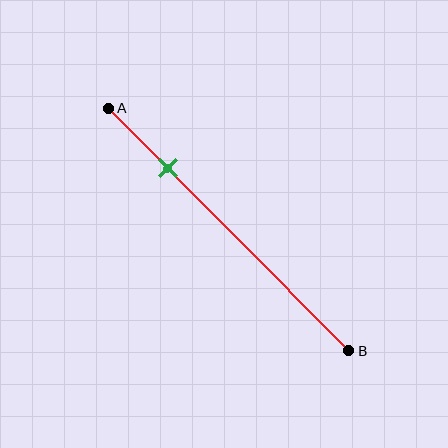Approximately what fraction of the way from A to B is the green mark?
The green mark is approximately 25% of the way from A to B.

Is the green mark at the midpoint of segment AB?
No, the mark is at about 25% from A, not at the 50% midpoint.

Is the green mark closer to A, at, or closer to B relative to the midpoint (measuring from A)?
The green mark is closer to point A than the midpoint of segment AB.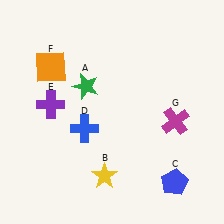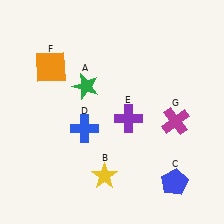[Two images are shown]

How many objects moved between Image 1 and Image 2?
1 object moved between the two images.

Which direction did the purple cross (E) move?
The purple cross (E) moved right.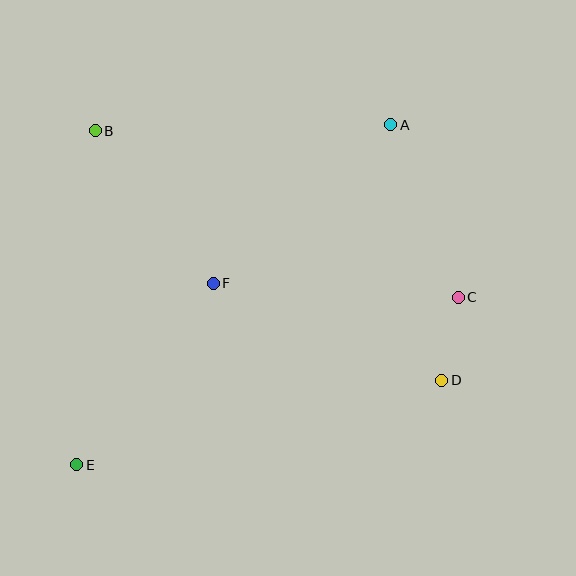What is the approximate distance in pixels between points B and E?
The distance between B and E is approximately 335 pixels.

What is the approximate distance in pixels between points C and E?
The distance between C and E is approximately 417 pixels.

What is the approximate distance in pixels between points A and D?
The distance between A and D is approximately 261 pixels.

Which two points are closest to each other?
Points C and D are closest to each other.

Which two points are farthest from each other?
Points A and E are farthest from each other.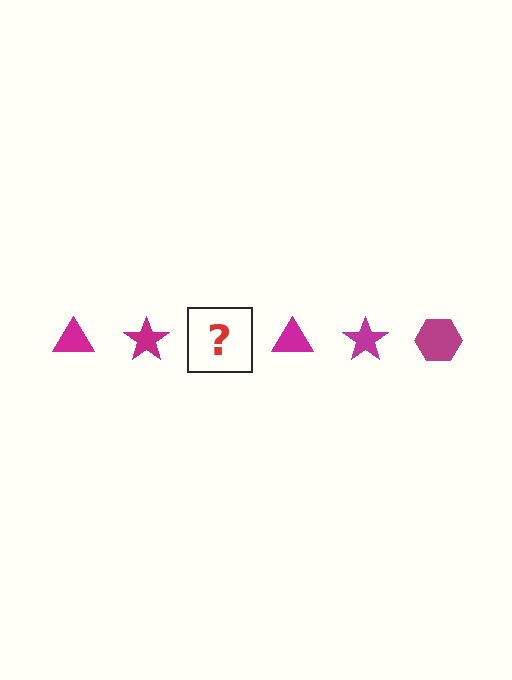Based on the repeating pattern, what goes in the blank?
The blank should be a magenta hexagon.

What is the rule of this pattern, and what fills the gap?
The rule is that the pattern cycles through triangle, star, hexagon shapes in magenta. The gap should be filled with a magenta hexagon.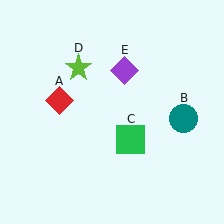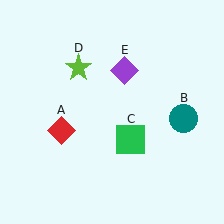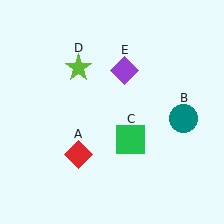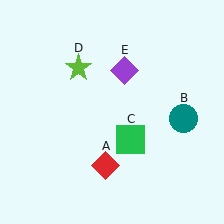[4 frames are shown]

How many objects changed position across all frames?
1 object changed position: red diamond (object A).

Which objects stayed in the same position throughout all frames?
Teal circle (object B) and green square (object C) and lime star (object D) and purple diamond (object E) remained stationary.